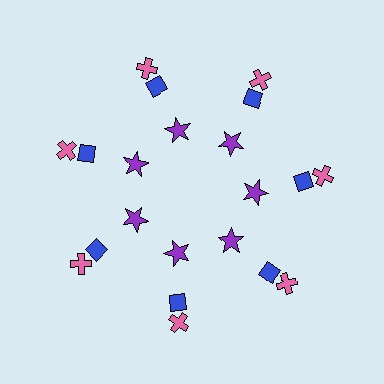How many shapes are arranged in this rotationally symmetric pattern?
There are 21 shapes, arranged in 7 groups of 3.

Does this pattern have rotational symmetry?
Yes, this pattern has 7-fold rotational symmetry. It looks the same after rotating 51 degrees around the center.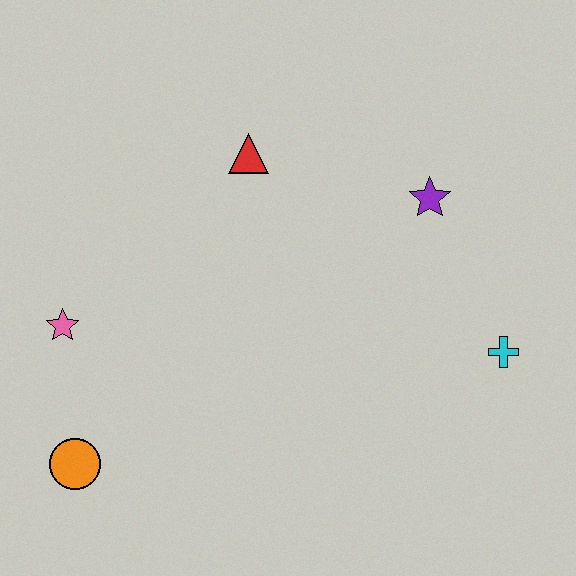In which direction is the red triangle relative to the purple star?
The red triangle is to the left of the purple star.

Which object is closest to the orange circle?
The pink star is closest to the orange circle.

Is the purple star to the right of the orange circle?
Yes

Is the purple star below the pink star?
No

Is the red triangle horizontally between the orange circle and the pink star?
No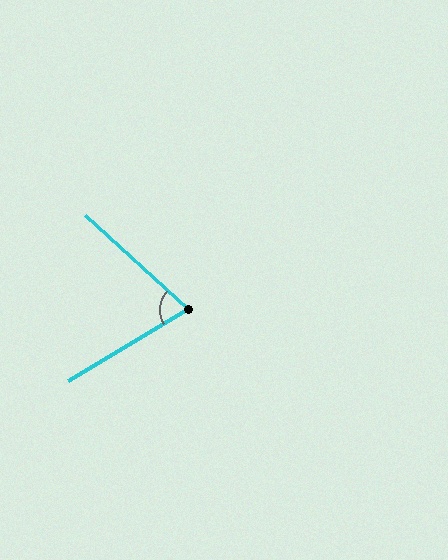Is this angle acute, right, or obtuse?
It is acute.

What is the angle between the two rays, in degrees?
Approximately 73 degrees.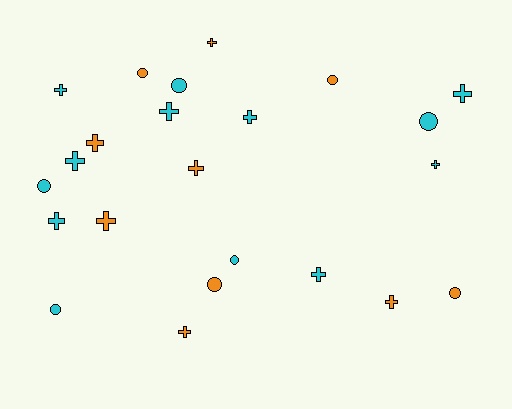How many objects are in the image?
There are 23 objects.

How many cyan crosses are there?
There are 8 cyan crosses.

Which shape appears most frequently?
Cross, with 14 objects.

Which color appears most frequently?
Cyan, with 13 objects.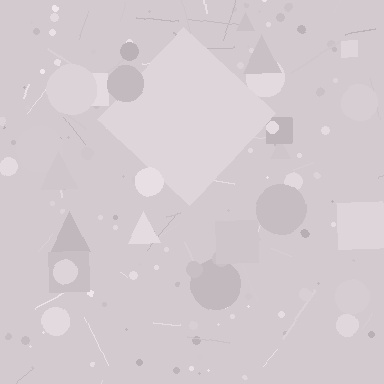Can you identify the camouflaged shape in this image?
The camouflaged shape is a diamond.